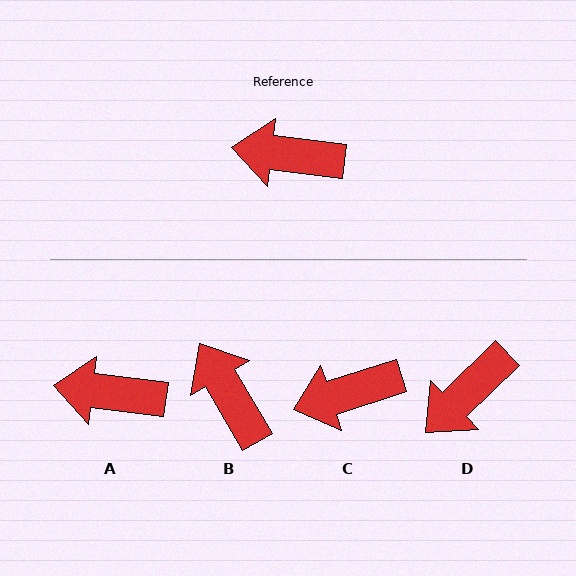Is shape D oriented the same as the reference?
No, it is off by about 51 degrees.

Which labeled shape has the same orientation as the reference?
A.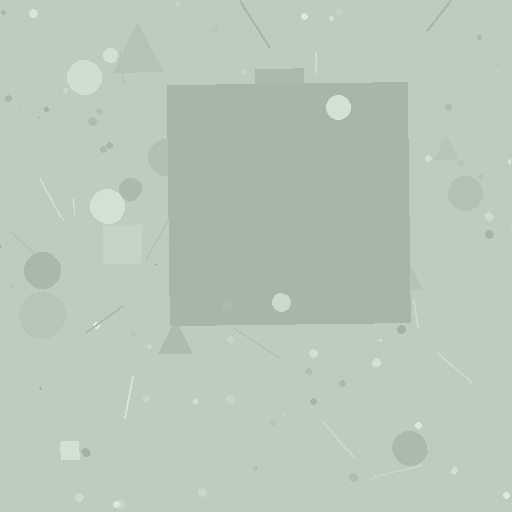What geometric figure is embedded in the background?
A square is embedded in the background.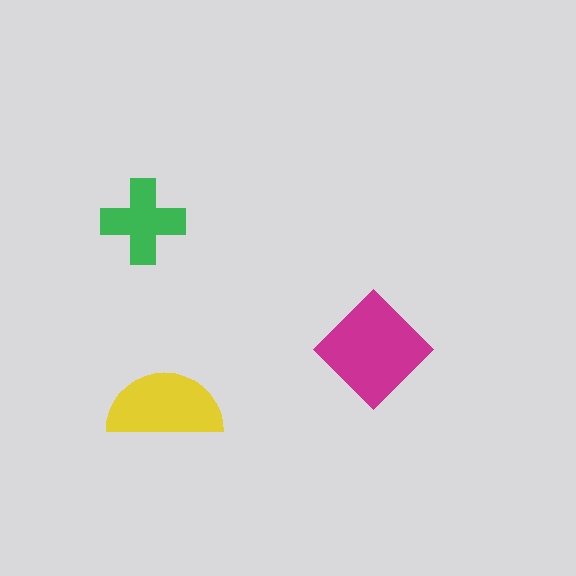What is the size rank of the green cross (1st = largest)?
3rd.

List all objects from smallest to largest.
The green cross, the yellow semicircle, the magenta diamond.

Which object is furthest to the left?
The green cross is leftmost.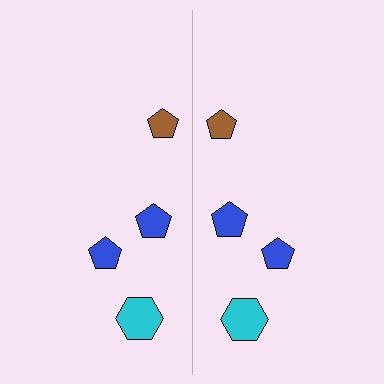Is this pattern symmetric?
Yes, this pattern has bilateral (reflection) symmetry.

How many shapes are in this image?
There are 8 shapes in this image.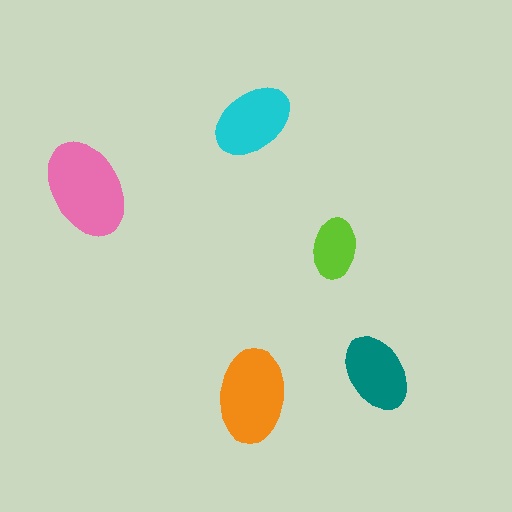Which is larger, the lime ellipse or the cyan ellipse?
The cyan one.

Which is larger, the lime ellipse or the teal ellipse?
The teal one.